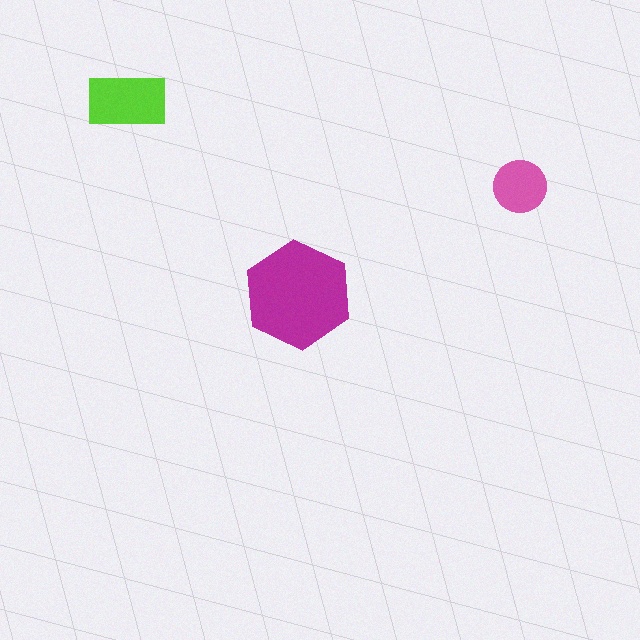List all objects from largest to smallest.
The magenta hexagon, the lime rectangle, the pink circle.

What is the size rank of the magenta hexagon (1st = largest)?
1st.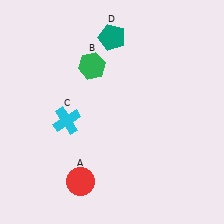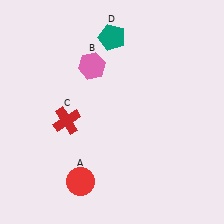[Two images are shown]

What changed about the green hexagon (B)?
In Image 1, B is green. In Image 2, it changed to pink.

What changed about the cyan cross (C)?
In Image 1, C is cyan. In Image 2, it changed to red.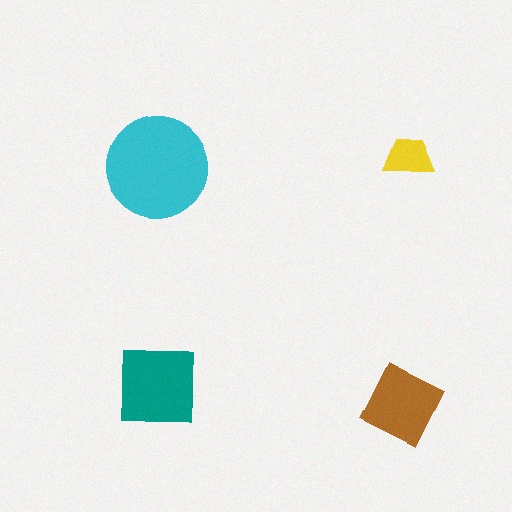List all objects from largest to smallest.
The cyan circle, the teal square, the brown diamond, the yellow trapezoid.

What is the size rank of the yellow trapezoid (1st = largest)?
4th.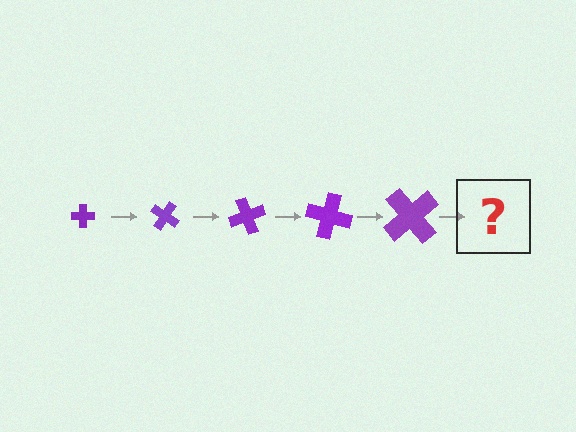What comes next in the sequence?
The next element should be a cross, larger than the previous one and rotated 175 degrees from the start.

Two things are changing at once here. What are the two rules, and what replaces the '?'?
The two rules are that the cross grows larger each step and it rotates 35 degrees each step. The '?' should be a cross, larger than the previous one and rotated 175 degrees from the start.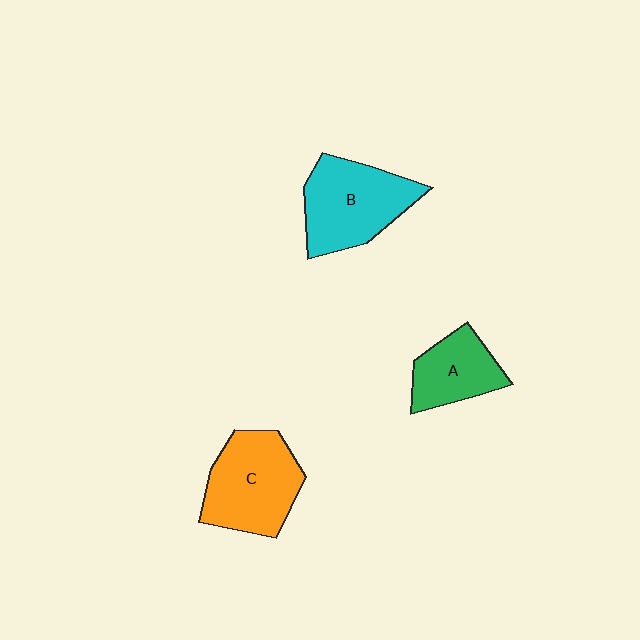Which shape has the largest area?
Shape C (orange).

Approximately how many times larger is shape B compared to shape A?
Approximately 1.5 times.